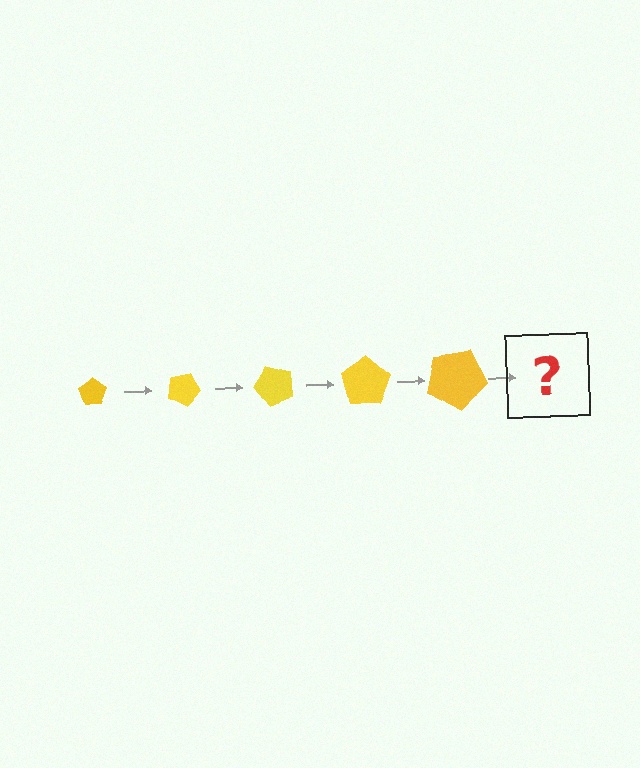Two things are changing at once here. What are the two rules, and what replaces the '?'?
The two rules are that the pentagon grows larger each step and it rotates 25 degrees each step. The '?' should be a pentagon, larger than the previous one and rotated 125 degrees from the start.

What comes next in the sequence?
The next element should be a pentagon, larger than the previous one and rotated 125 degrees from the start.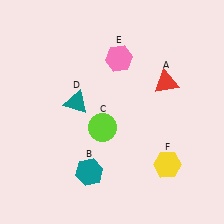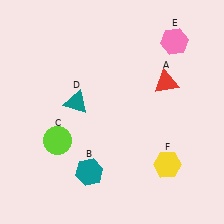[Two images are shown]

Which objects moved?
The objects that moved are: the lime circle (C), the pink hexagon (E).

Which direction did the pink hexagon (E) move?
The pink hexagon (E) moved right.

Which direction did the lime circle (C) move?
The lime circle (C) moved left.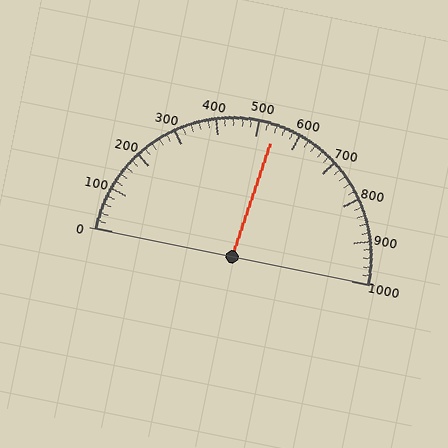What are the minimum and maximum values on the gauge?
The gauge ranges from 0 to 1000.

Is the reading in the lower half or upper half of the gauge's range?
The reading is in the upper half of the range (0 to 1000).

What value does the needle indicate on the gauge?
The needle indicates approximately 540.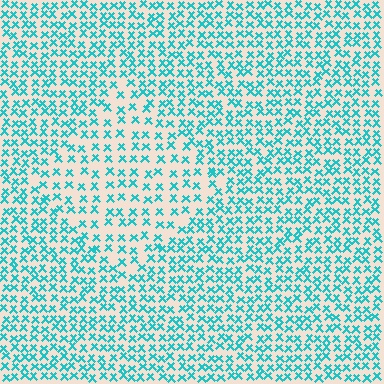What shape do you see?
I see a diamond.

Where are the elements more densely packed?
The elements are more densely packed outside the diamond boundary.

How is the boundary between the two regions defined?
The boundary is defined by a change in element density (approximately 1.7x ratio). All elements are the same color, size, and shape.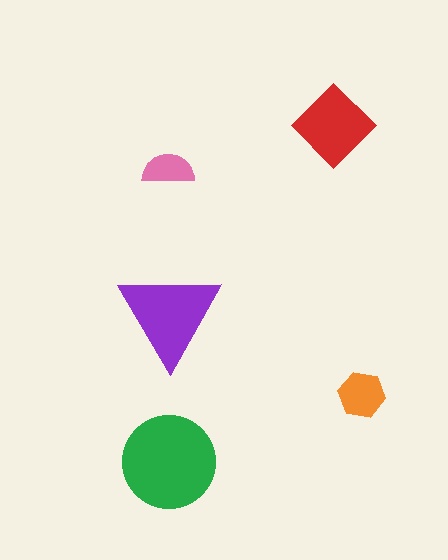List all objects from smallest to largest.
The pink semicircle, the orange hexagon, the red diamond, the purple triangle, the green circle.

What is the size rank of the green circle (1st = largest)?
1st.